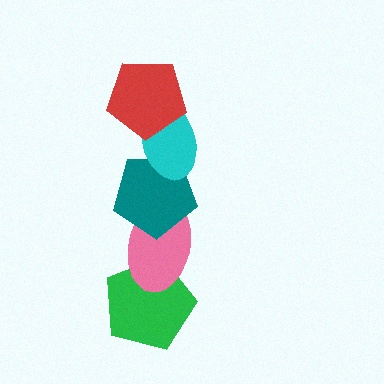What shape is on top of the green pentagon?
The pink ellipse is on top of the green pentagon.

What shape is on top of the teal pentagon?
The cyan ellipse is on top of the teal pentagon.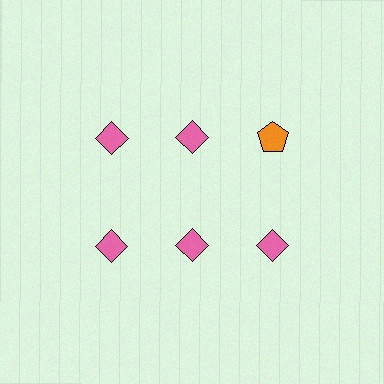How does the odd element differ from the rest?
It differs in both color (orange instead of pink) and shape (pentagon instead of diamond).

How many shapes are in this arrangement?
There are 6 shapes arranged in a grid pattern.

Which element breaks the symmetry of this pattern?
The orange pentagon in the top row, center column breaks the symmetry. All other shapes are pink diamonds.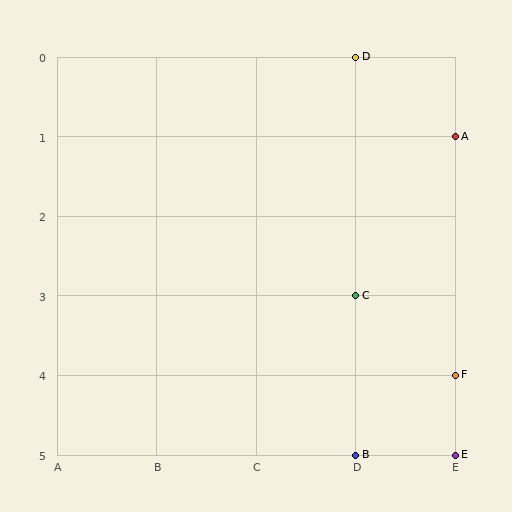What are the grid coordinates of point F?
Point F is at grid coordinates (E, 4).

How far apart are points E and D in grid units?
Points E and D are 1 column and 5 rows apart (about 5.1 grid units diagonally).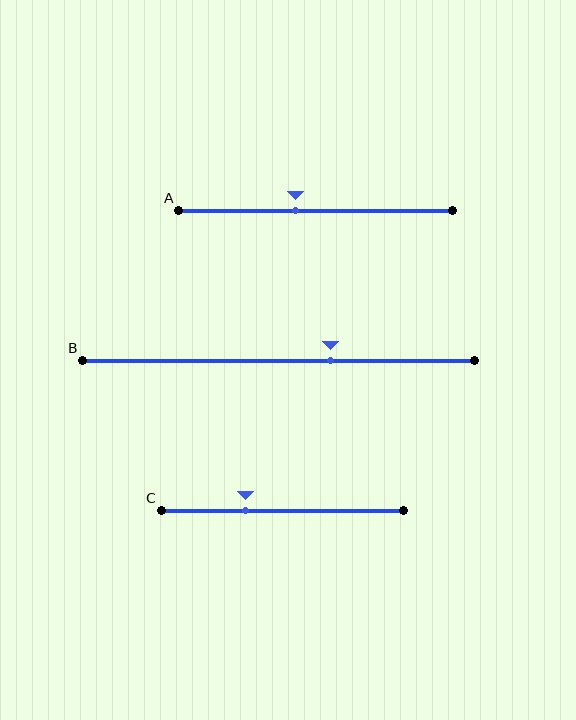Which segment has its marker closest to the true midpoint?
Segment A has its marker closest to the true midpoint.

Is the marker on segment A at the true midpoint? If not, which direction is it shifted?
No, the marker on segment A is shifted to the left by about 7% of the segment length.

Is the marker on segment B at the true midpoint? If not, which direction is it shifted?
No, the marker on segment B is shifted to the right by about 13% of the segment length.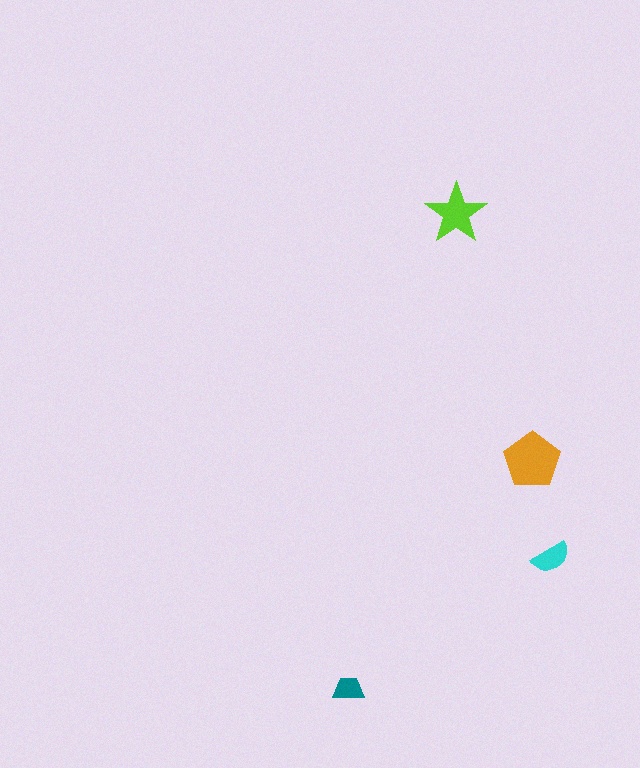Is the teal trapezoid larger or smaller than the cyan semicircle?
Smaller.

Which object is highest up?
The lime star is topmost.